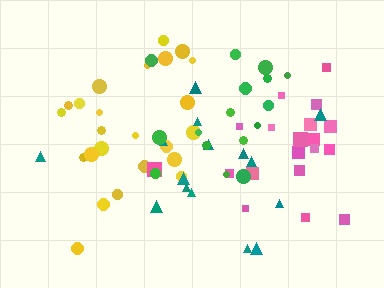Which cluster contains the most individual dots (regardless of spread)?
Yellow (24).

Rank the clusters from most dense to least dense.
green, yellow, pink, teal.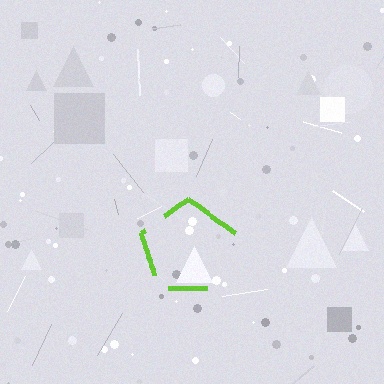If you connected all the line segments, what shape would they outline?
They would outline a pentagon.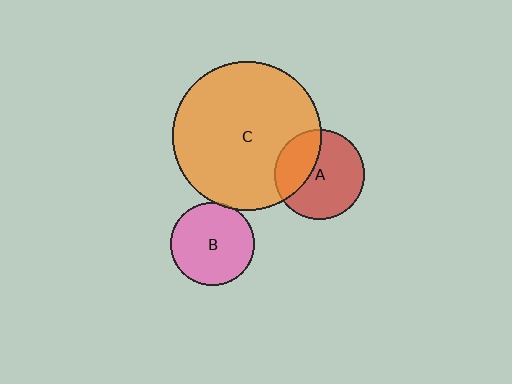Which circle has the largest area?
Circle C (orange).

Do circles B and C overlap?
Yes.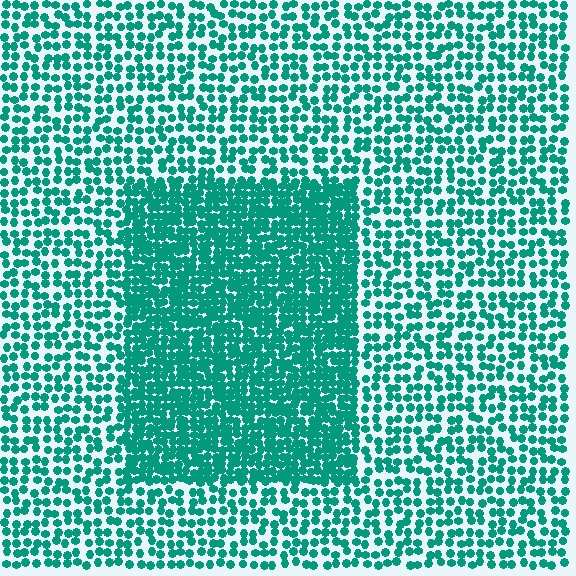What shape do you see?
I see a rectangle.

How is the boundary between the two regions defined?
The boundary is defined by a change in element density (approximately 2.0x ratio). All elements are the same color, size, and shape.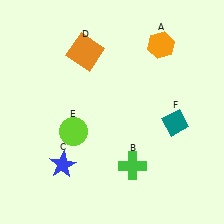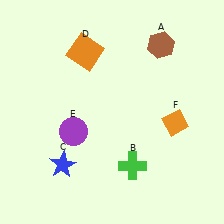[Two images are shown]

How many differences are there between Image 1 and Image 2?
There are 3 differences between the two images.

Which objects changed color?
A changed from orange to brown. E changed from lime to purple. F changed from teal to orange.